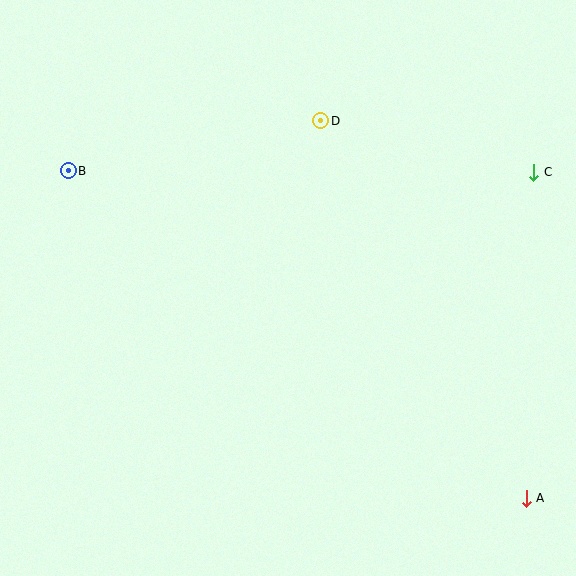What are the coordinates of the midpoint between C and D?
The midpoint between C and D is at (427, 146).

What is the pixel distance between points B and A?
The distance between B and A is 563 pixels.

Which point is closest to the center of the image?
Point D at (321, 121) is closest to the center.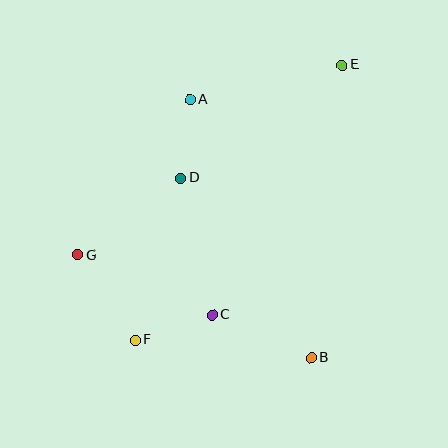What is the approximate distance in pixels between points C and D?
The distance between C and D is approximately 140 pixels.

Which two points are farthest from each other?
Points E and F are farthest from each other.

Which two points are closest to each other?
Points A and D are closest to each other.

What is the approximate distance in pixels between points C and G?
The distance between C and G is approximately 147 pixels.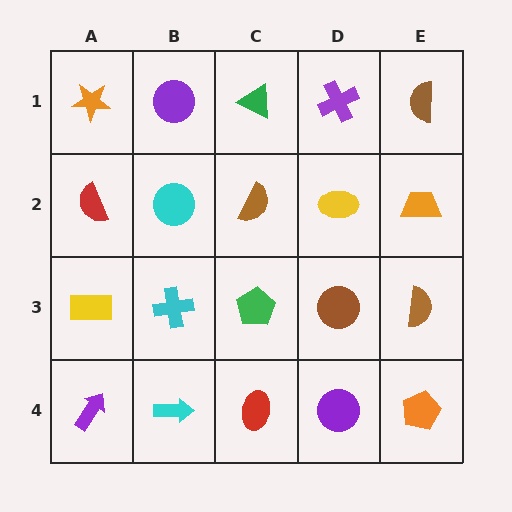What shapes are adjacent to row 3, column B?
A cyan circle (row 2, column B), a cyan arrow (row 4, column B), a yellow rectangle (row 3, column A), a green pentagon (row 3, column C).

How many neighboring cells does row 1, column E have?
2.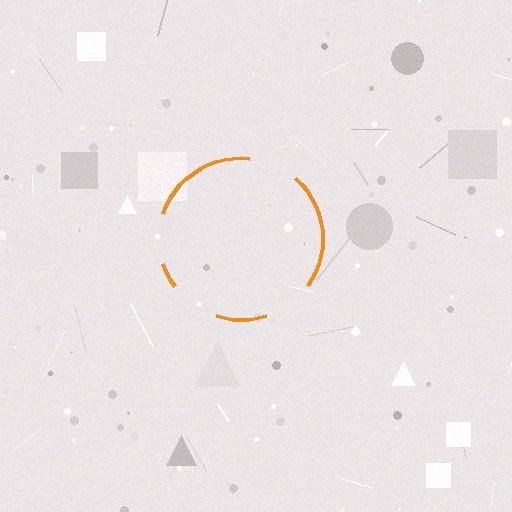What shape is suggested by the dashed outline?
The dashed outline suggests a circle.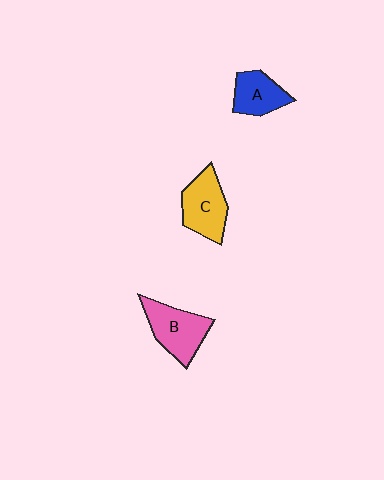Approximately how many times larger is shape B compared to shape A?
Approximately 1.4 times.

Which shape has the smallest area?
Shape A (blue).